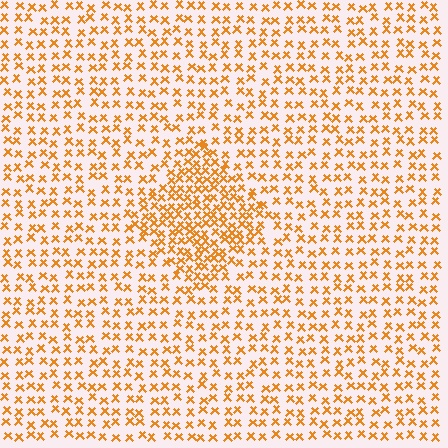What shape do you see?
I see a diamond.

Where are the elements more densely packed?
The elements are more densely packed inside the diamond boundary.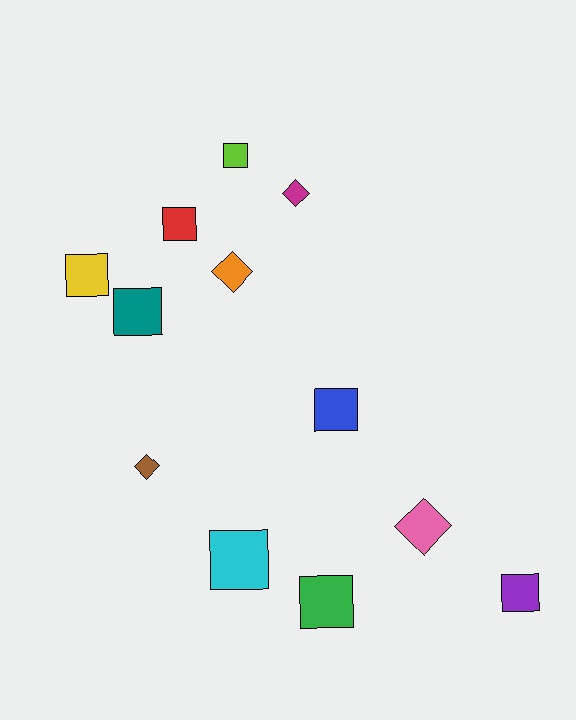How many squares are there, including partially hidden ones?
There are 8 squares.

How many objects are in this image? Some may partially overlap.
There are 12 objects.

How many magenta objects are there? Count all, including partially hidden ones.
There is 1 magenta object.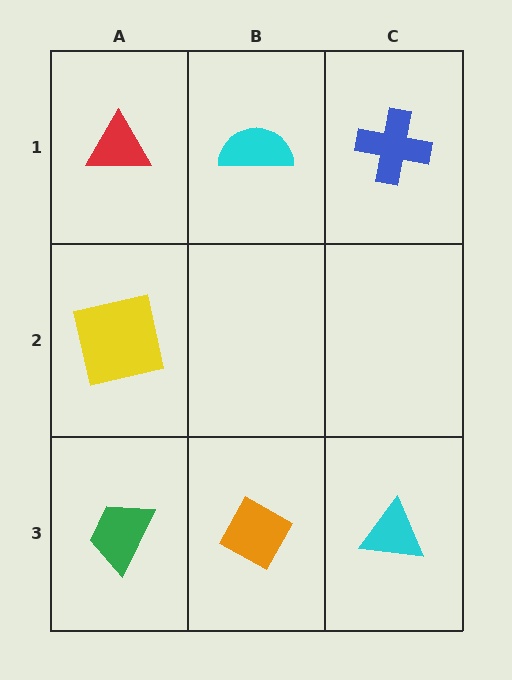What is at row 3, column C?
A cyan triangle.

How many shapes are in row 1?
3 shapes.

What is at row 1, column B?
A cyan semicircle.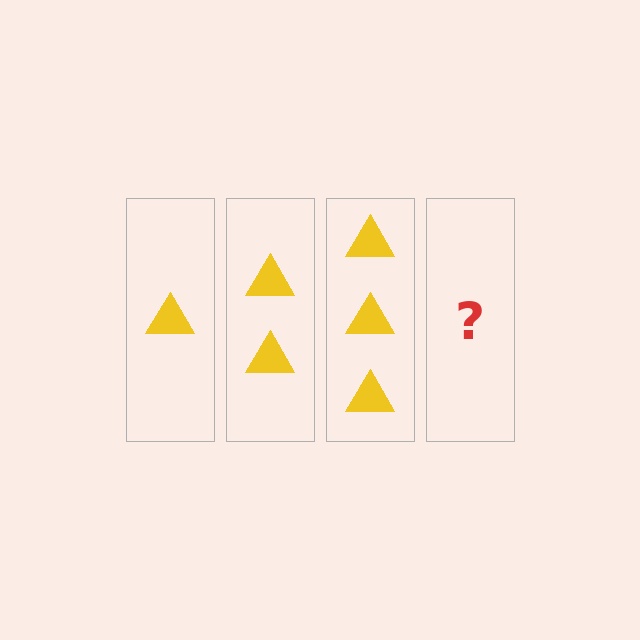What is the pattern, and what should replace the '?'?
The pattern is that each step adds one more triangle. The '?' should be 4 triangles.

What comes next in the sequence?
The next element should be 4 triangles.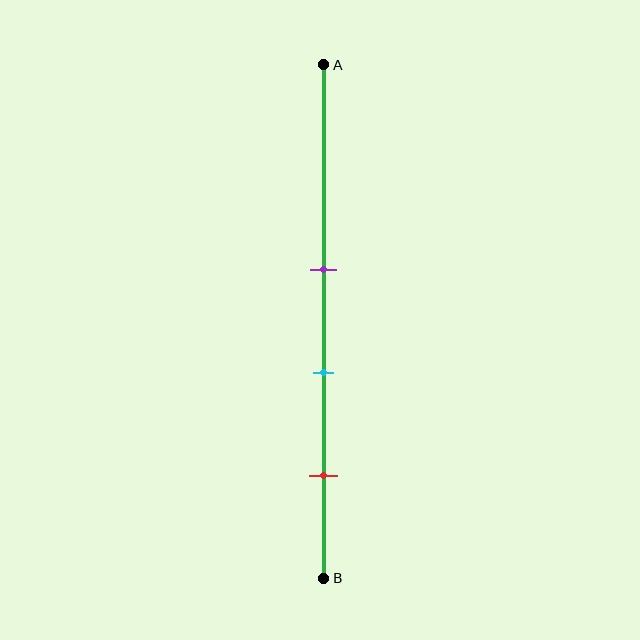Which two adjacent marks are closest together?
The purple and cyan marks are the closest adjacent pair.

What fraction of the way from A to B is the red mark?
The red mark is approximately 80% (0.8) of the way from A to B.